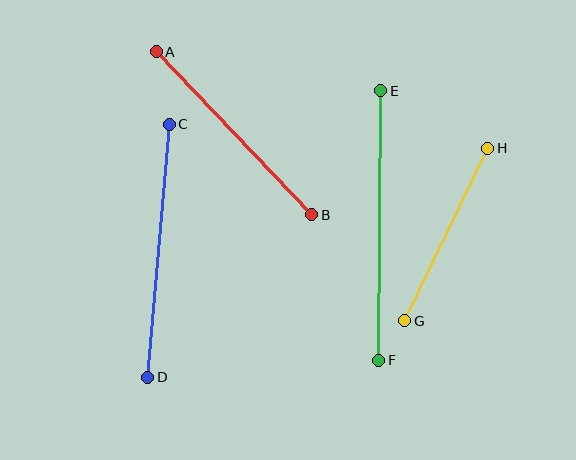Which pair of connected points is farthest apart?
Points E and F are farthest apart.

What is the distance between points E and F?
The distance is approximately 270 pixels.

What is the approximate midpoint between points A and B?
The midpoint is at approximately (234, 133) pixels.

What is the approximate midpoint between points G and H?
The midpoint is at approximately (446, 235) pixels.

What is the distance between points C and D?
The distance is approximately 254 pixels.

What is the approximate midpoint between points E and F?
The midpoint is at approximately (380, 226) pixels.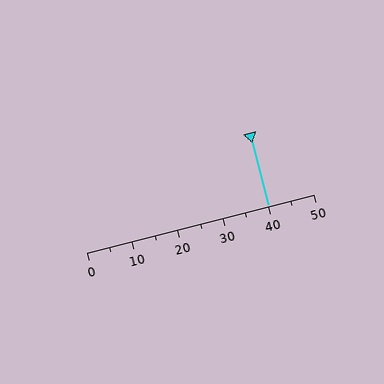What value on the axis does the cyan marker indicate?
The marker indicates approximately 40.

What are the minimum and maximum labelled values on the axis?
The axis runs from 0 to 50.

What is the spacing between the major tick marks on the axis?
The major ticks are spaced 10 apart.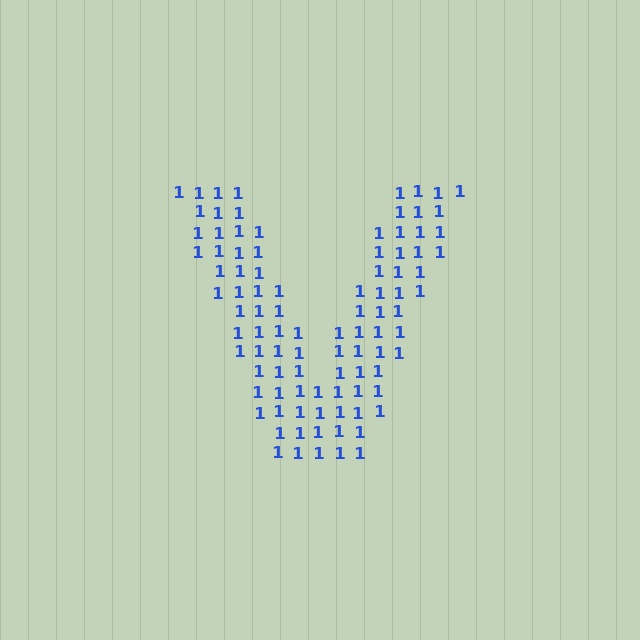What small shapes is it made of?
It is made of small digit 1's.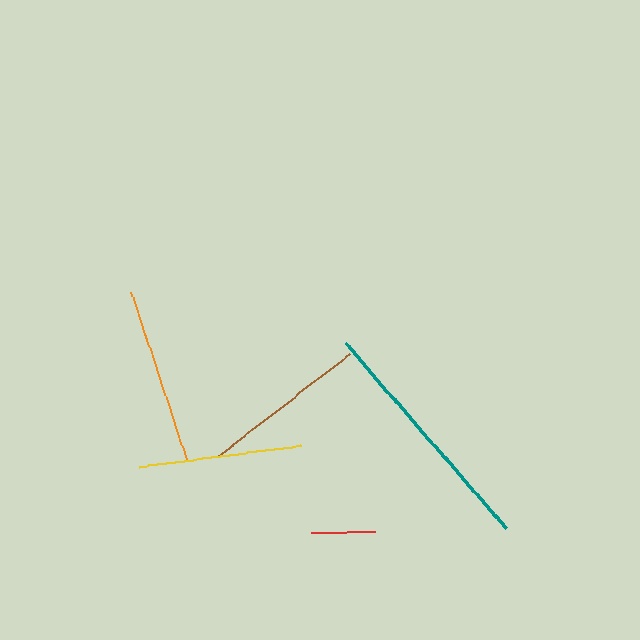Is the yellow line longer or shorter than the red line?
The yellow line is longer than the red line.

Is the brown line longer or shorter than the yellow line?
The brown line is longer than the yellow line.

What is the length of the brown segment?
The brown segment is approximately 167 pixels long.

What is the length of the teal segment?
The teal segment is approximately 245 pixels long.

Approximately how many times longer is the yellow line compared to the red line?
The yellow line is approximately 2.5 times the length of the red line.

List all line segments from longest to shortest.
From longest to shortest: teal, orange, brown, yellow, red.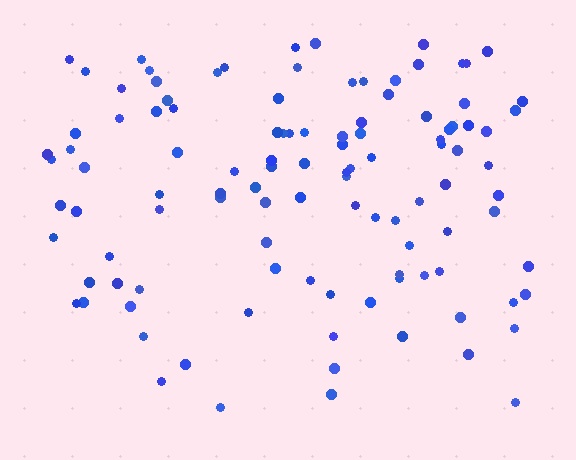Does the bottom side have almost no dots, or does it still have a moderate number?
Still a moderate number, just noticeably fewer than the top.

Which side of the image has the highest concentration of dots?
The top.